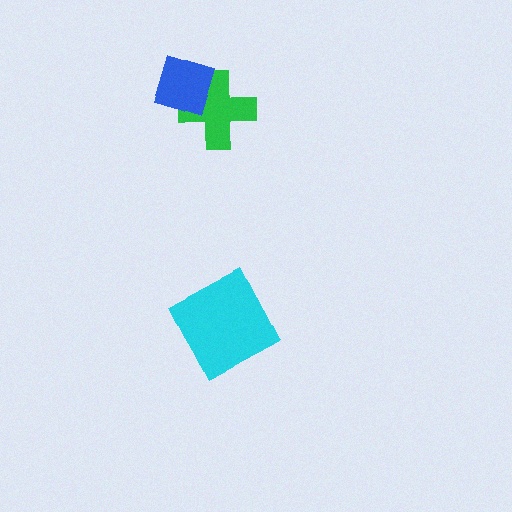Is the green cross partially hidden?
Yes, it is partially covered by another shape.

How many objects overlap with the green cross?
1 object overlaps with the green cross.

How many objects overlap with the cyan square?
0 objects overlap with the cyan square.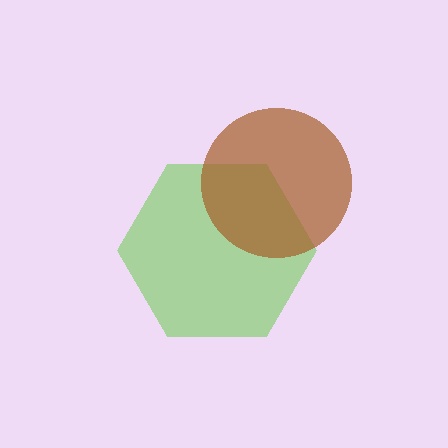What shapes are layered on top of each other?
The layered shapes are: a lime hexagon, a brown circle.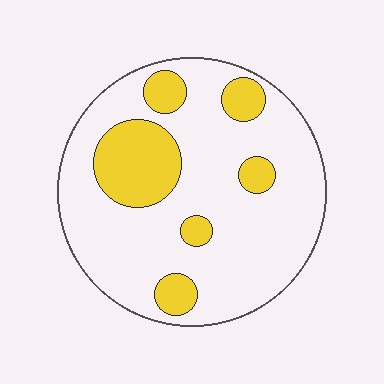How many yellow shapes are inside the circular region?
6.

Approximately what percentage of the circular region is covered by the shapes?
Approximately 20%.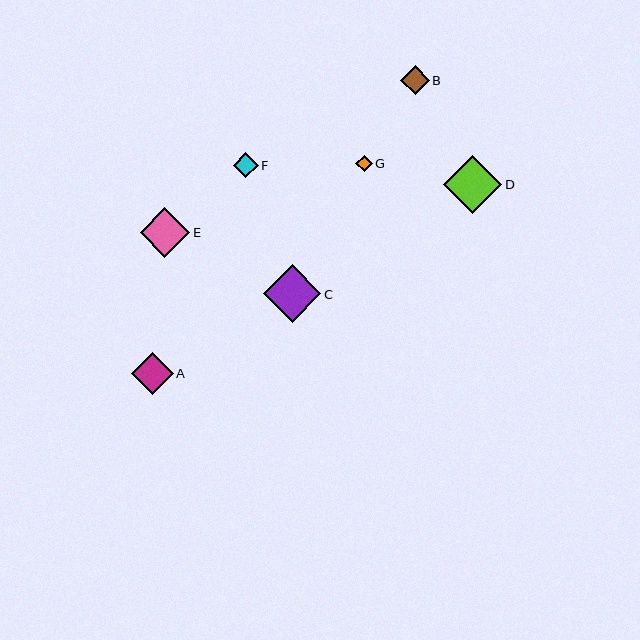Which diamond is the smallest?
Diamond G is the smallest with a size of approximately 17 pixels.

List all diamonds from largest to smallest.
From largest to smallest: D, C, E, A, B, F, G.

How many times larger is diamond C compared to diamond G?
Diamond C is approximately 3.5 times the size of diamond G.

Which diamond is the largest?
Diamond D is the largest with a size of approximately 58 pixels.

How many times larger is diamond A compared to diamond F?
Diamond A is approximately 1.7 times the size of diamond F.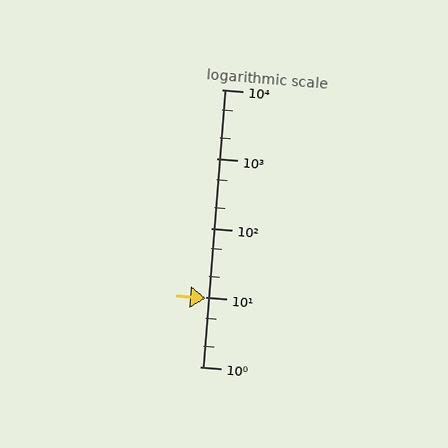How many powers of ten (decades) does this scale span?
The scale spans 4 decades, from 1 to 10000.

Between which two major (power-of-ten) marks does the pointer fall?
The pointer is between 1 and 10.